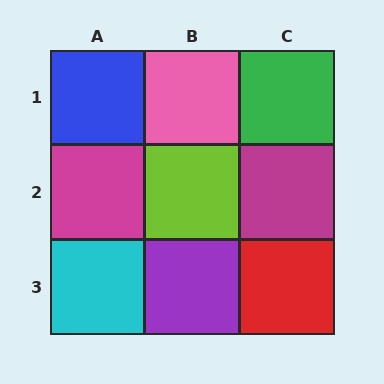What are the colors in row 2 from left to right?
Magenta, lime, magenta.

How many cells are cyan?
1 cell is cyan.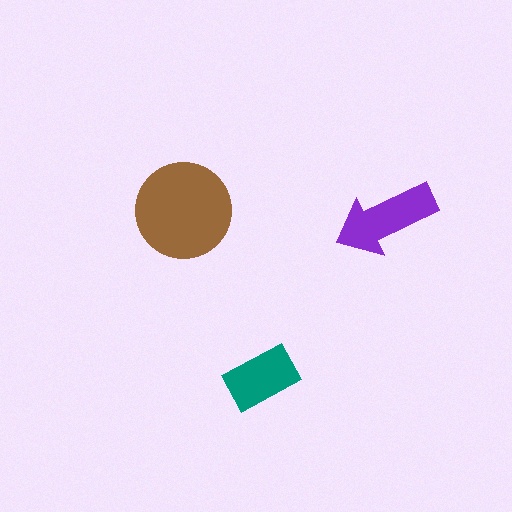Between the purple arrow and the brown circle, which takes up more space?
The brown circle.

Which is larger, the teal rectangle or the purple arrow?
The purple arrow.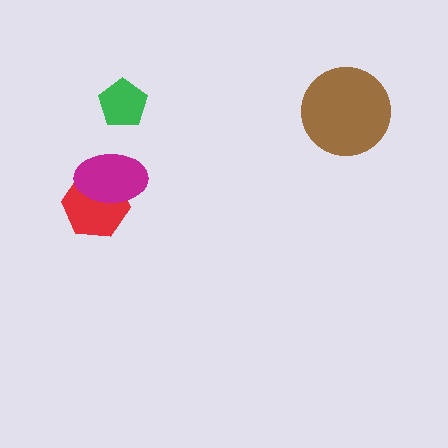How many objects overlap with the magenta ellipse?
1 object overlaps with the magenta ellipse.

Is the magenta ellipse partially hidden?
No, no other shape covers it.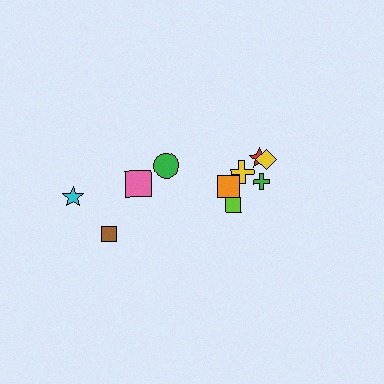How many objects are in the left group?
There are 4 objects.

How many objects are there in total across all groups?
There are 10 objects.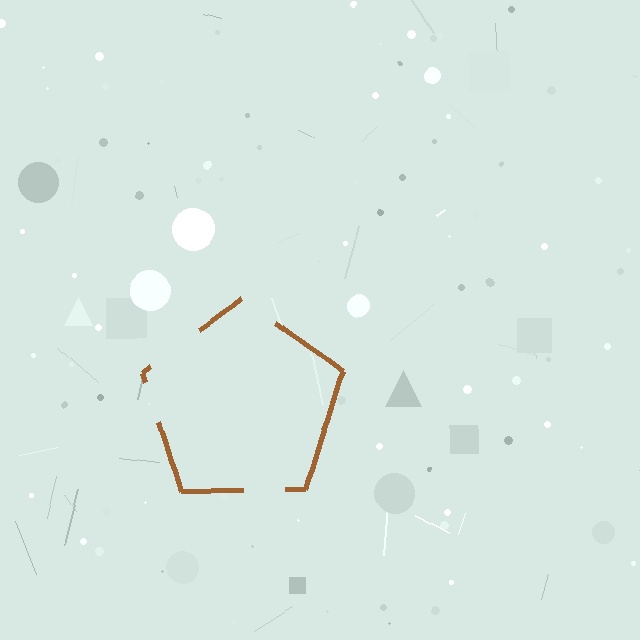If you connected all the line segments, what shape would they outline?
They would outline a pentagon.